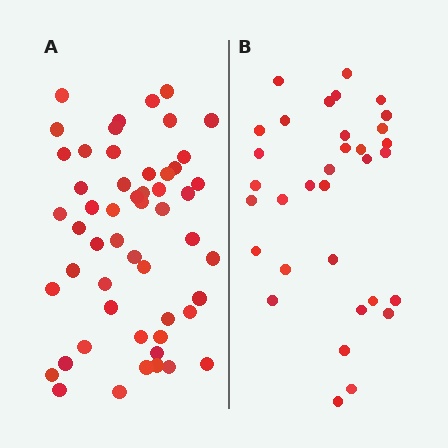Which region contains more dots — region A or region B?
Region A (the left region) has more dots.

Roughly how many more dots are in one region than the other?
Region A has approximately 20 more dots than region B.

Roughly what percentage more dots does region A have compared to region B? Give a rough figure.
About 60% more.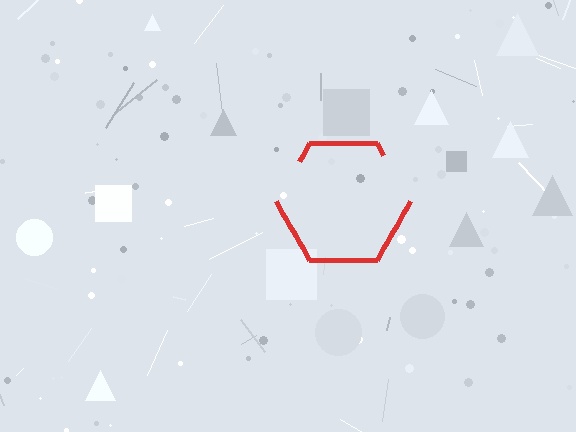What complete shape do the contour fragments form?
The contour fragments form a hexagon.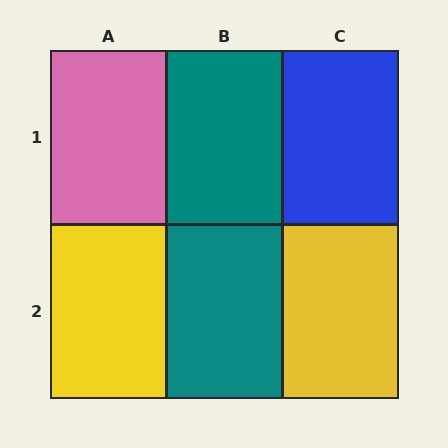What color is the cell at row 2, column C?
Yellow.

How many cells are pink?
1 cell is pink.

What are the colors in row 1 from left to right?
Pink, teal, blue.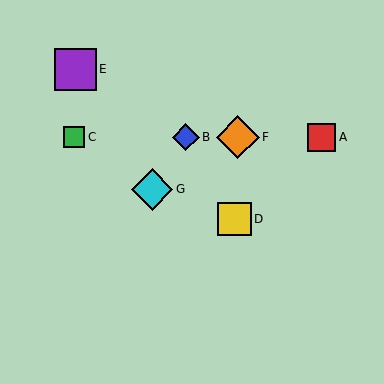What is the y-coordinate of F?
Object F is at y≈137.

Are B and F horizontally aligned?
Yes, both are at y≈137.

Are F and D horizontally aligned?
No, F is at y≈137 and D is at y≈219.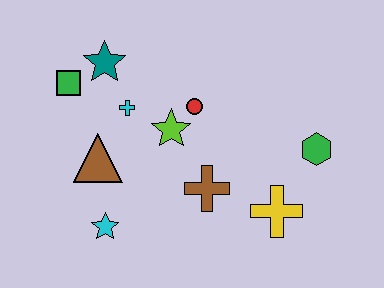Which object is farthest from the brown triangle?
The green hexagon is farthest from the brown triangle.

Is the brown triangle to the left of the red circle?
Yes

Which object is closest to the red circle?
The lime star is closest to the red circle.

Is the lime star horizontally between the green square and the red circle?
Yes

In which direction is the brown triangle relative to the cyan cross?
The brown triangle is below the cyan cross.